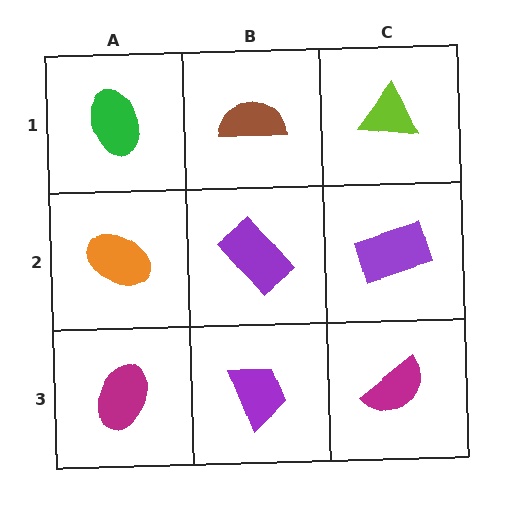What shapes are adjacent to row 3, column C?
A purple rectangle (row 2, column C), a purple trapezoid (row 3, column B).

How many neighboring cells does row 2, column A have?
3.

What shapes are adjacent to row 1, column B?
A purple rectangle (row 2, column B), a green ellipse (row 1, column A), a lime triangle (row 1, column C).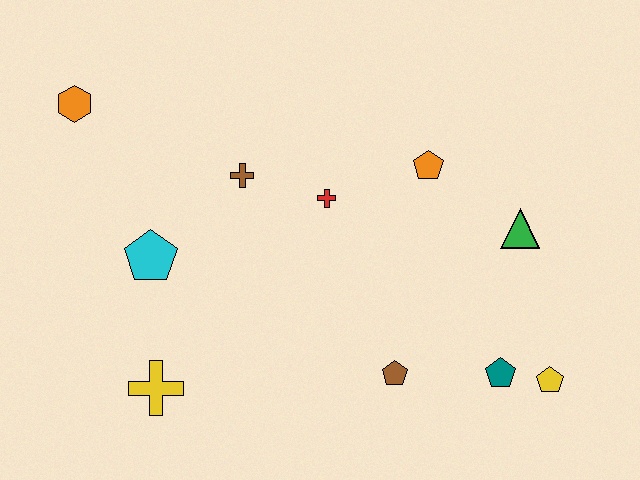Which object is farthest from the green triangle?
The orange hexagon is farthest from the green triangle.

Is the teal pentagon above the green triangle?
No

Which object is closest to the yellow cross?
The cyan pentagon is closest to the yellow cross.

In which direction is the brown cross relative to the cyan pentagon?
The brown cross is to the right of the cyan pentagon.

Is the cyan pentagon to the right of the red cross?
No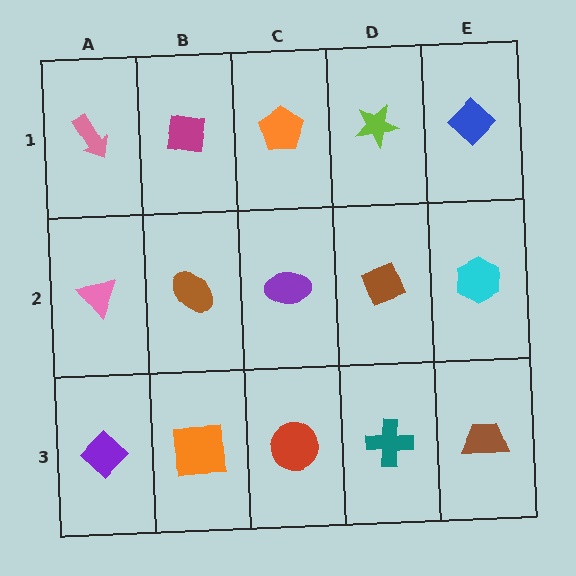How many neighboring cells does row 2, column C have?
4.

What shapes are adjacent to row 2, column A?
A pink arrow (row 1, column A), a purple diamond (row 3, column A), a brown ellipse (row 2, column B).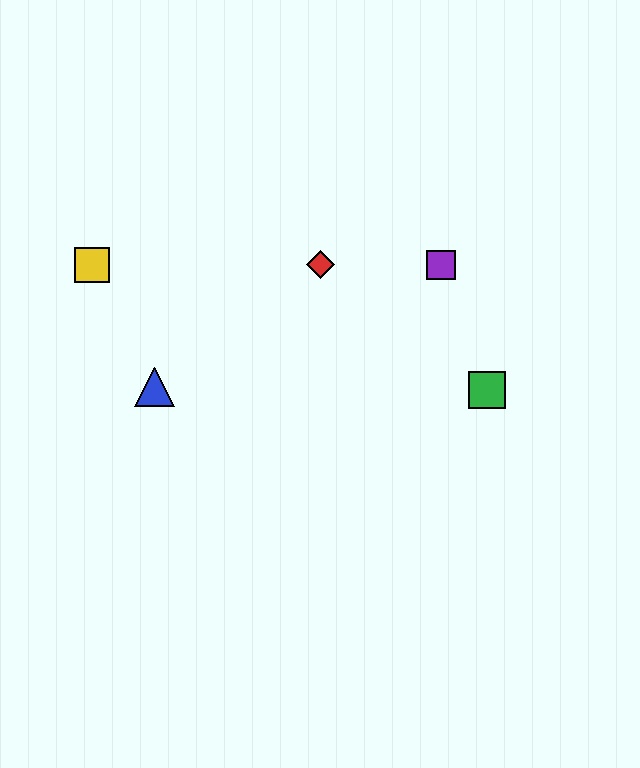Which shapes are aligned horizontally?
The red diamond, the yellow square, the purple square are aligned horizontally.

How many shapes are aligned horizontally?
3 shapes (the red diamond, the yellow square, the purple square) are aligned horizontally.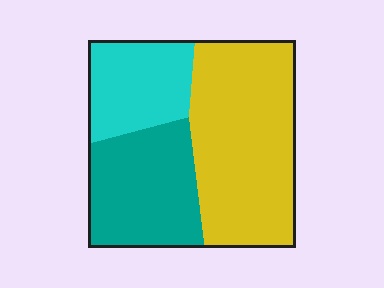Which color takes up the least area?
Cyan, at roughly 20%.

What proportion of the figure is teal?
Teal covers around 30% of the figure.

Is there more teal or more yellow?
Yellow.